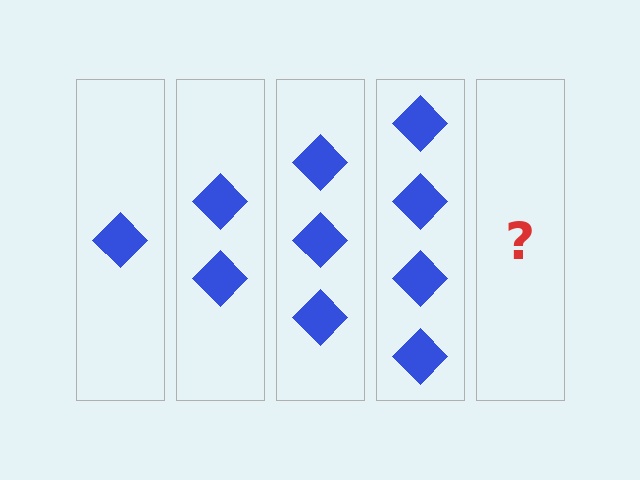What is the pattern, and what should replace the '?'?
The pattern is that each step adds one more diamond. The '?' should be 5 diamonds.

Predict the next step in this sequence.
The next step is 5 diamonds.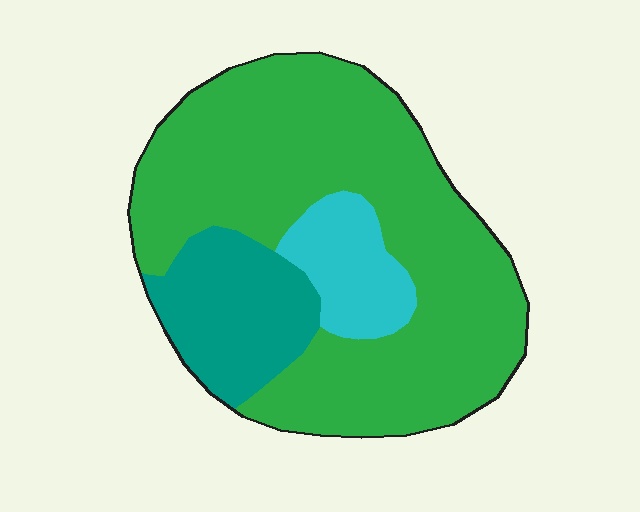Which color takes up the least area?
Cyan, at roughly 10%.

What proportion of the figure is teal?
Teal covers around 20% of the figure.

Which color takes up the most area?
Green, at roughly 70%.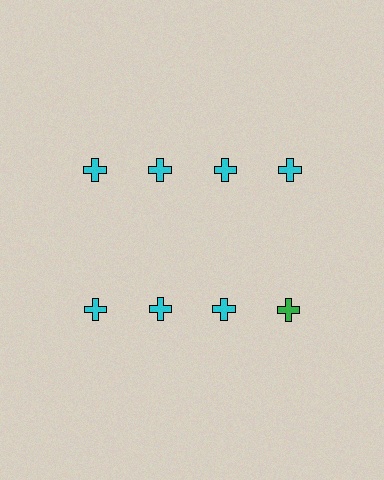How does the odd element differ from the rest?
It has a different color: green instead of cyan.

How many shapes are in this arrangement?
There are 8 shapes arranged in a grid pattern.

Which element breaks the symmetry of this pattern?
The green cross in the second row, second from right column breaks the symmetry. All other shapes are cyan crosses.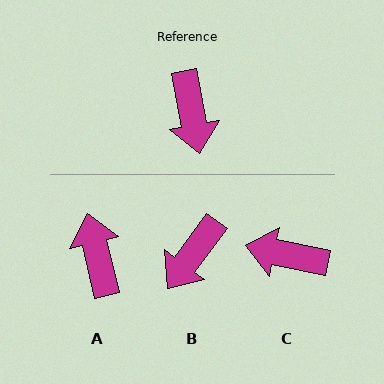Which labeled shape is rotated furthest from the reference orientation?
A, about 178 degrees away.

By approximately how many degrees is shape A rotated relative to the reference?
Approximately 178 degrees clockwise.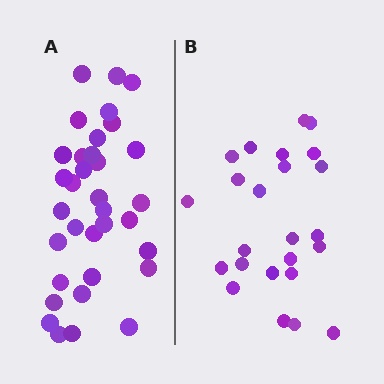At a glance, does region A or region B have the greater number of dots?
Region A (the left region) has more dots.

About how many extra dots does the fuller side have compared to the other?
Region A has roughly 10 or so more dots than region B.